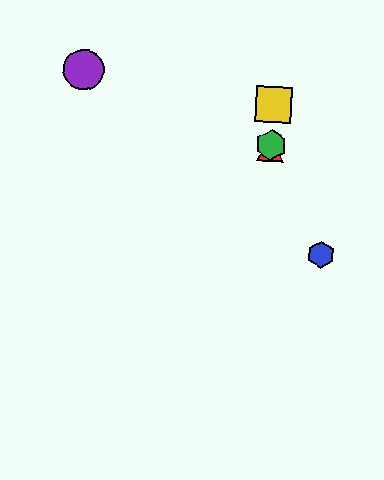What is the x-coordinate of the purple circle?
The purple circle is at x≈84.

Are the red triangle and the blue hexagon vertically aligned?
No, the red triangle is at x≈271 and the blue hexagon is at x≈321.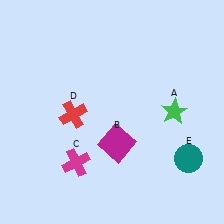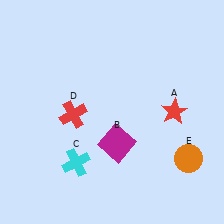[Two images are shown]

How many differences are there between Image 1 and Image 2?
There are 3 differences between the two images.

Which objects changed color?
A changed from green to red. C changed from magenta to cyan. E changed from teal to orange.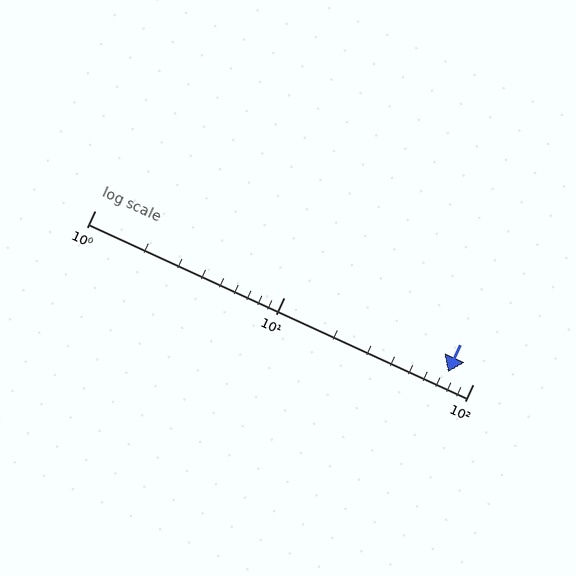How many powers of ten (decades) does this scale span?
The scale spans 2 decades, from 1 to 100.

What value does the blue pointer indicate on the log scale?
The pointer indicates approximately 74.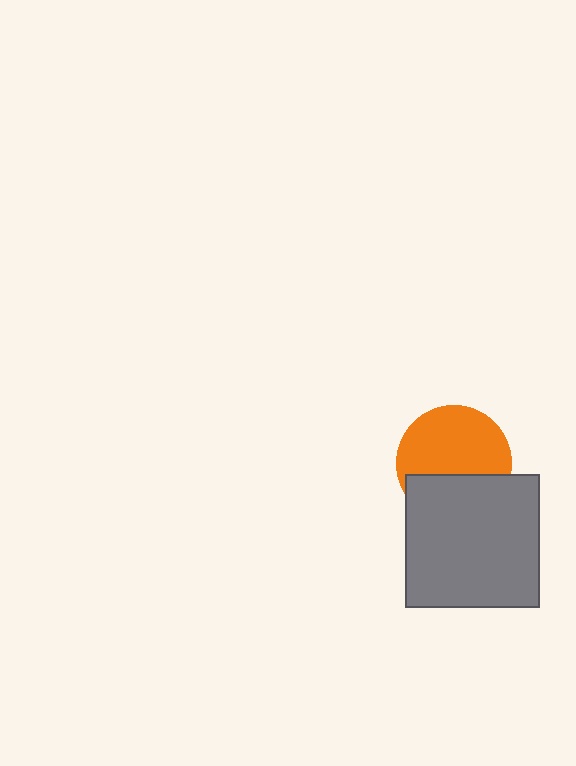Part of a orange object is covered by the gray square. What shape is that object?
It is a circle.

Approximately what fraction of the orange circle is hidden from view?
Roughly 38% of the orange circle is hidden behind the gray square.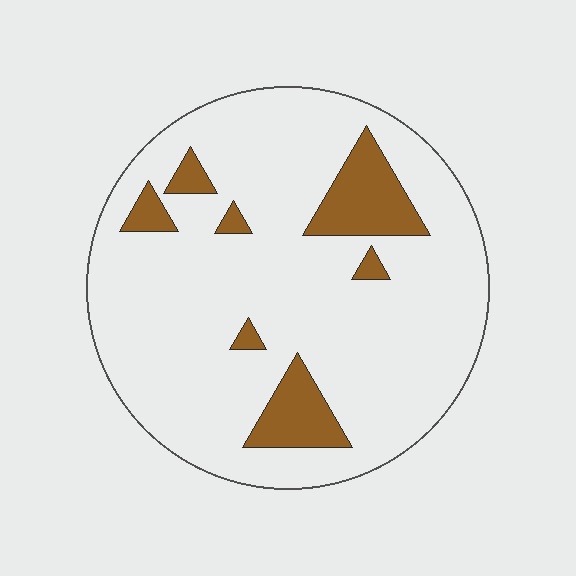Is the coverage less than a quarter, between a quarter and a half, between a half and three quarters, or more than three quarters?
Less than a quarter.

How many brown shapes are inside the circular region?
7.